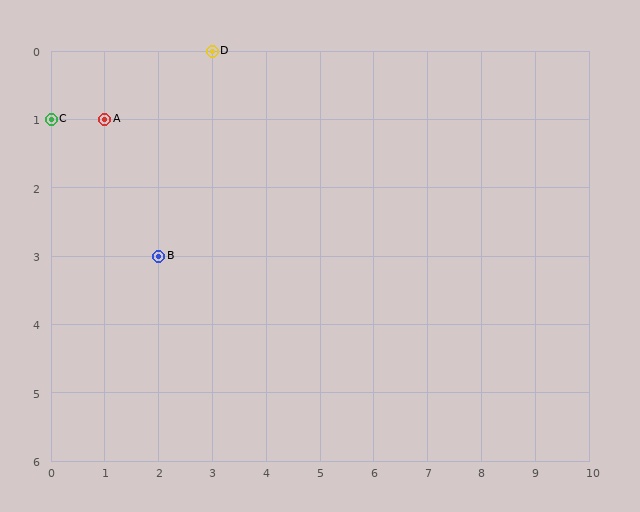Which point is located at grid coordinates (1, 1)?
Point A is at (1, 1).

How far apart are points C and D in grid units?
Points C and D are 3 columns and 1 row apart (about 3.2 grid units diagonally).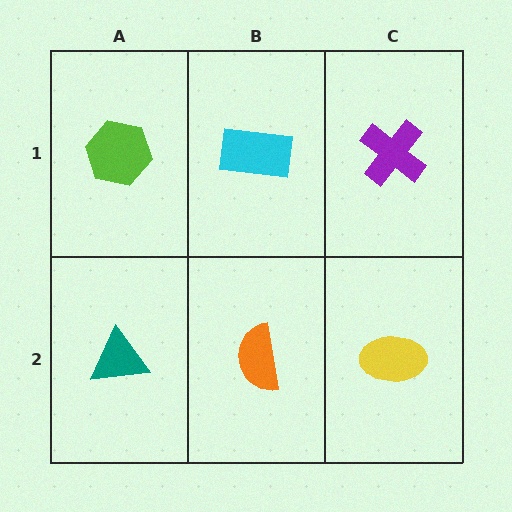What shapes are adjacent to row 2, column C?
A purple cross (row 1, column C), an orange semicircle (row 2, column B).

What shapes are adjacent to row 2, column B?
A cyan rectangle (row 1, column B), a teal triangle (row 2, column A), a yellow ellipse (row 2, column C).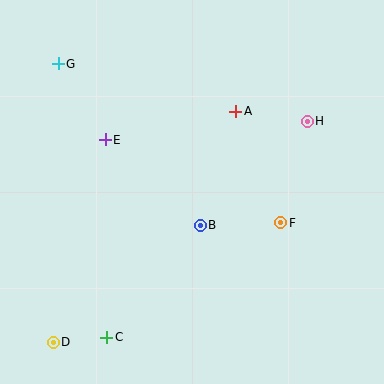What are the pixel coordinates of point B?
Point B is at (200, 225).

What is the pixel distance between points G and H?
The distance between G and H is 256 pixels.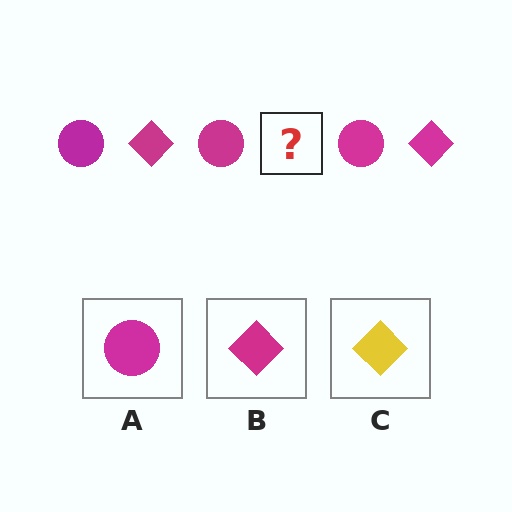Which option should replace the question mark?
Option B.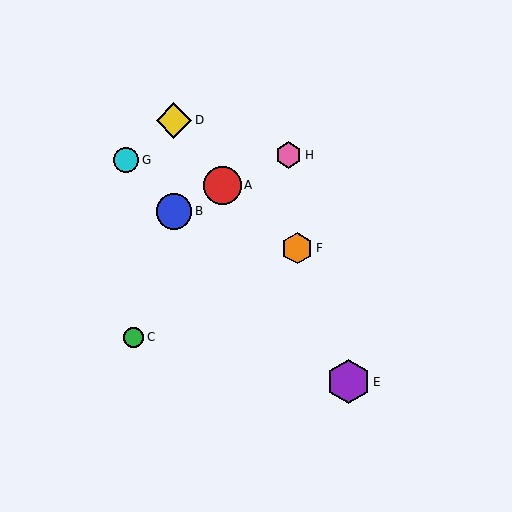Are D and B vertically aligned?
Yes, both are at x≈174.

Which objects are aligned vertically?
Objects B, D are aligned vertically.